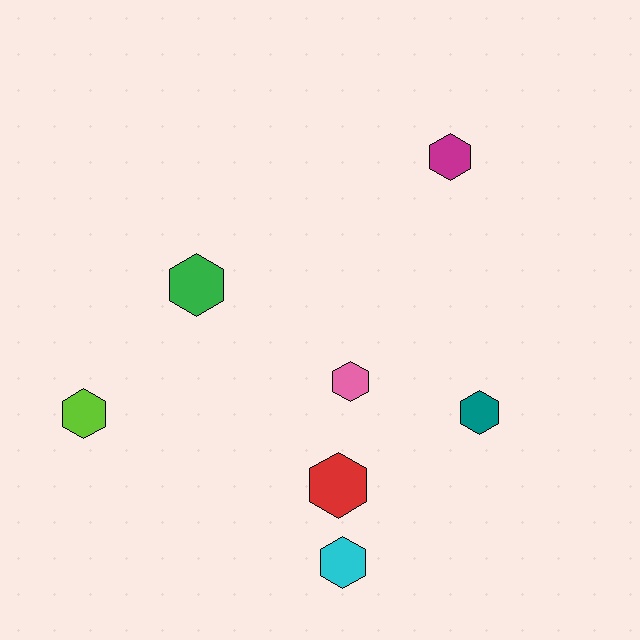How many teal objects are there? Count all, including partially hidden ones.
There is 1 teal object.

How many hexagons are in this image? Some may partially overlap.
There are 7 hexagons.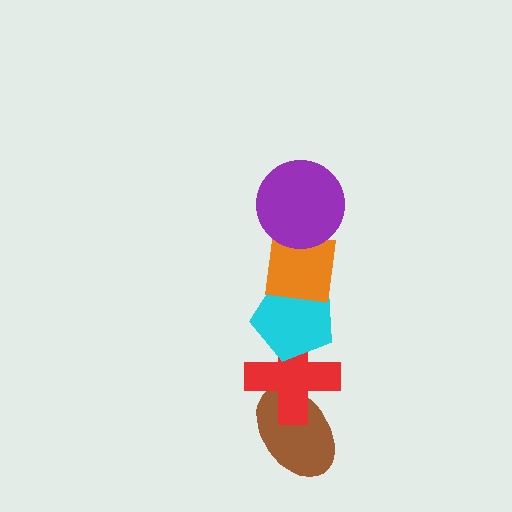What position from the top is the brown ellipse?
The brown ellipse is 5th from the top.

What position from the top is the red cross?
The red cross is 4th from the top.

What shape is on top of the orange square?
The purple circle is on top of the orange square.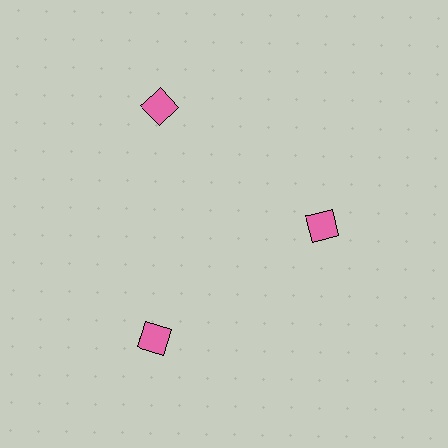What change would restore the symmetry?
The symmetry would be restored by moving it outward, back onto the ring so that all 3 diamonds sit at equal angles and equal distance from the center.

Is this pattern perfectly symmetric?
No. The 3 pink diamonds are arranged in a ring, but one element near the 3 o'clock position is pulled inward toward the center, breaking the 3-fold rotational symmetry.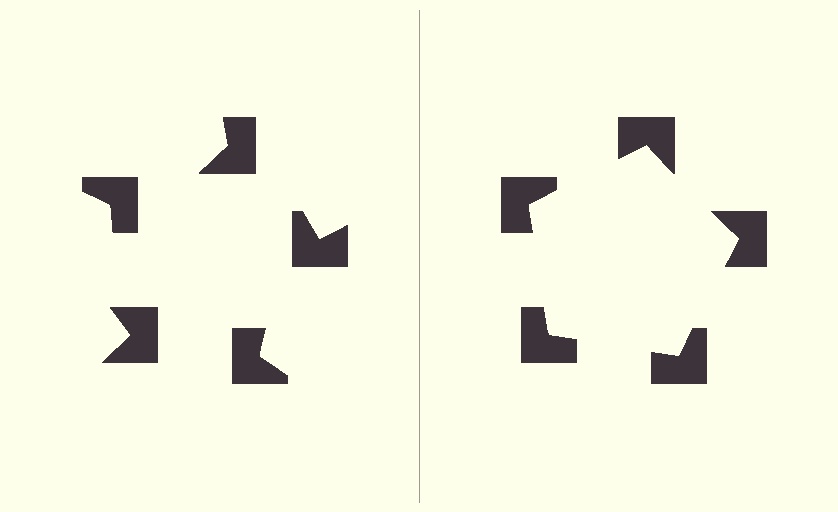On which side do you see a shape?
An illusory pentagon appears on the right side. On the left side the wedge cuts are rotated, so no coherent shape forms.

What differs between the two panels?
The notched squares are positioned identically on both sides; only the wedge orientations differ. On the right they align to a pentagon; on the left they are misaligned.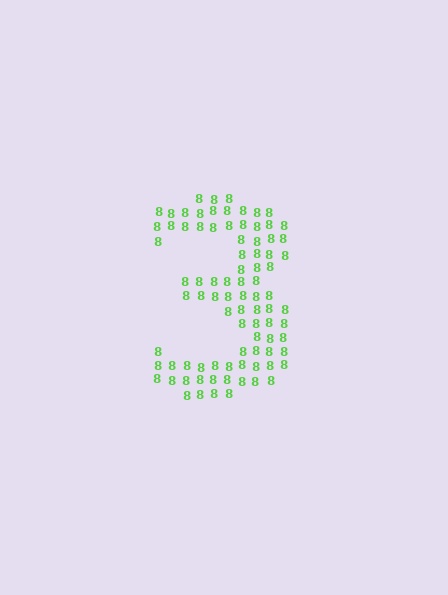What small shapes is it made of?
It is made of small digit 8's.